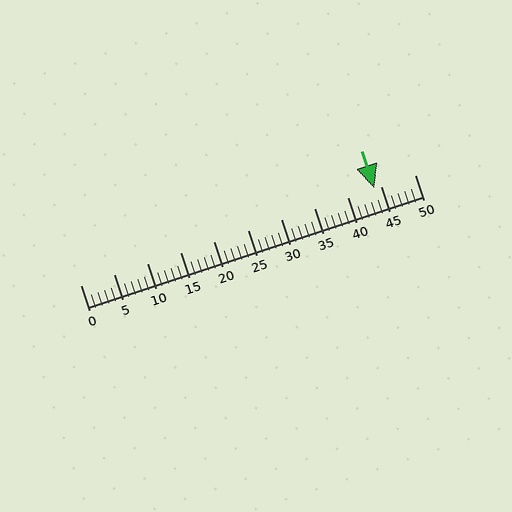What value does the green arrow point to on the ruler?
The green arrow points to approximately 44.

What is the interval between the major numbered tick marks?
The major tick marks are spaced 5 units apart.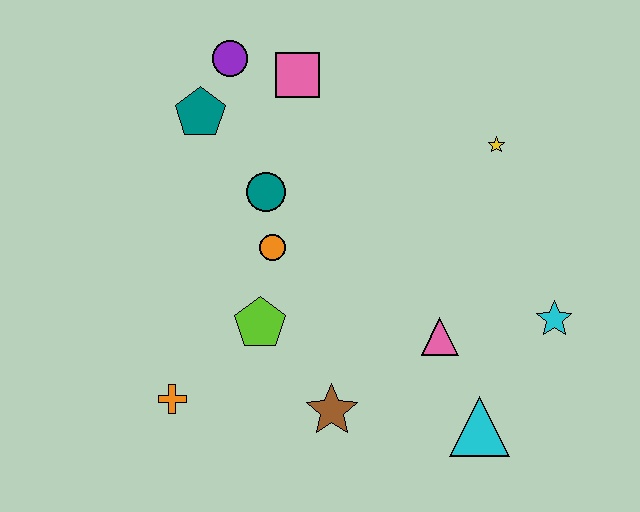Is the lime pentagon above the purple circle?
No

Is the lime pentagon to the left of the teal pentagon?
No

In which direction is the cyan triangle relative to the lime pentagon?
The cyan triangle is to the right of the lime pentagon.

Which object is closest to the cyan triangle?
The pink triangle is closest to the cyan triangle.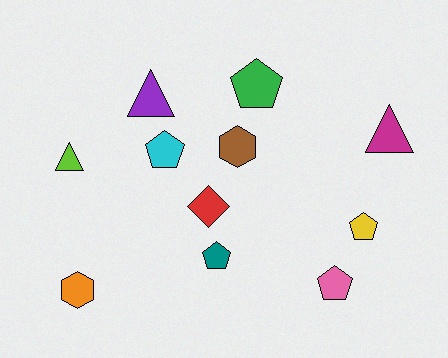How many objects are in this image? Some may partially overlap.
There are 11 objects.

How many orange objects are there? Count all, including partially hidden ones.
There is 1 orange object.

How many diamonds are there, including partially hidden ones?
There is 1 diamond.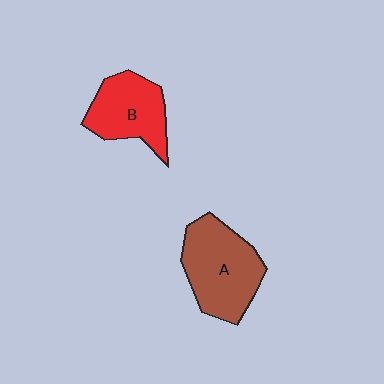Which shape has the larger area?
Shape A (brown).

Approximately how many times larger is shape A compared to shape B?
Approximately 1.3 times.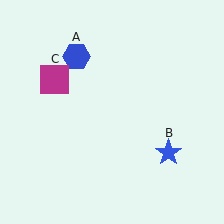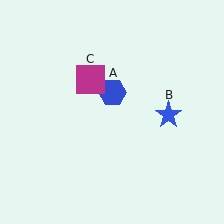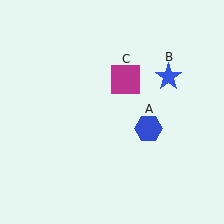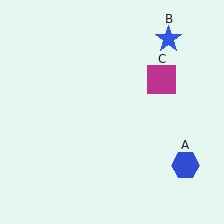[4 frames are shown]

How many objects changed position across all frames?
3 objects changed position: blue hexagon (object A), blue star (object B), magenta square (object C).